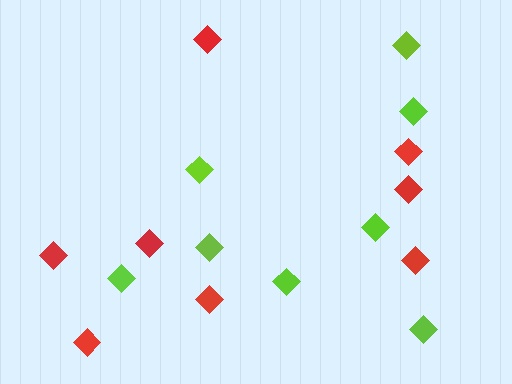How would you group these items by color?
There are 2 groups: one group of lime diamonds (8) and one group of red diamonds (8).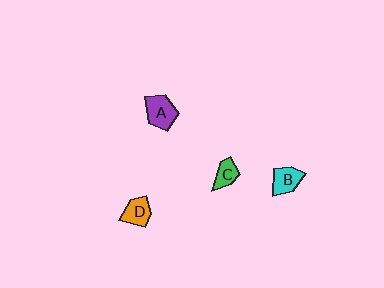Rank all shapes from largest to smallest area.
From largest to smallest: A (purple), B (cyan), D (orange), C (green).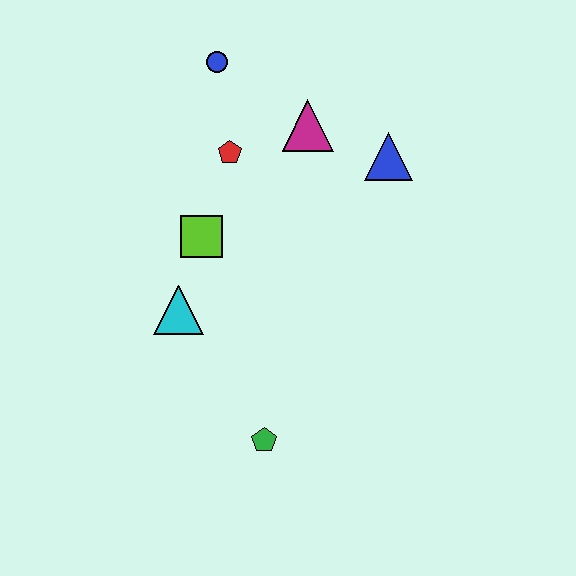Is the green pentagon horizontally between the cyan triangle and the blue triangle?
Yes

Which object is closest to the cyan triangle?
The lime square is closest to the cyan triangle.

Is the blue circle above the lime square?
Yes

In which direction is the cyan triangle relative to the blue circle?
The cyan triangle is below the blue circle.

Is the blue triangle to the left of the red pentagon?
No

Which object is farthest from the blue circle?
The green pentagon is farthest from the blue circle.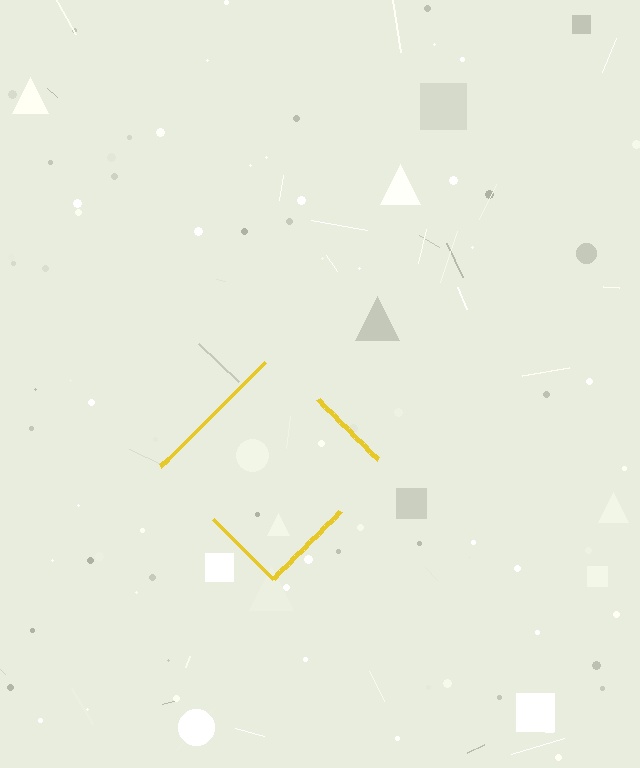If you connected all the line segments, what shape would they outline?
They would outline a diamond.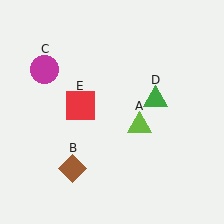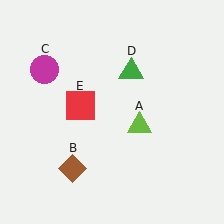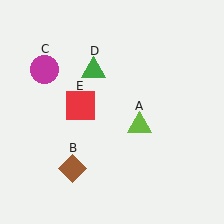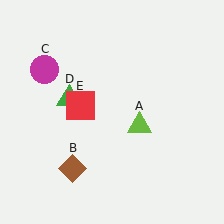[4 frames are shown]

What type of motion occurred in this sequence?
The green triangle (object D) rotated counterclockwise around the center of the scene.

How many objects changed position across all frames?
1 object changed position: green triangle (object D).